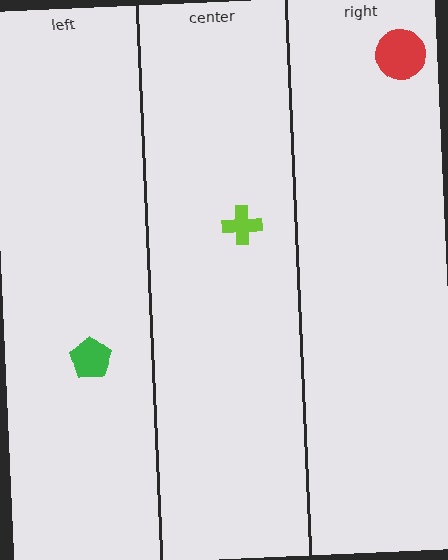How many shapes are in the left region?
1.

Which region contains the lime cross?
The center region.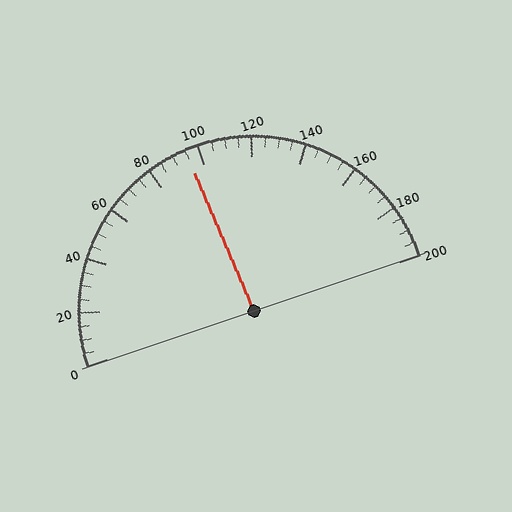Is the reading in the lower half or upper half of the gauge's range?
The reading is in the lower half of the range (0 to 200).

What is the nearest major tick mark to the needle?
The nearest major tick mark is 100.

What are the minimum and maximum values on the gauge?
The gauge ranges from 0 to 200.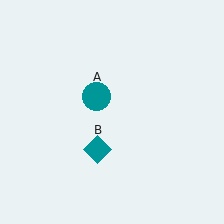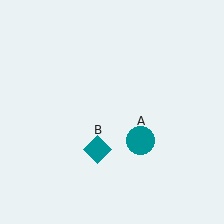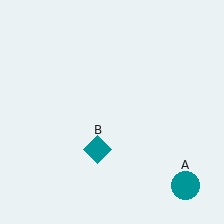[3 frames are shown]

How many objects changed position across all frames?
1 object changed position: teal circle (object A).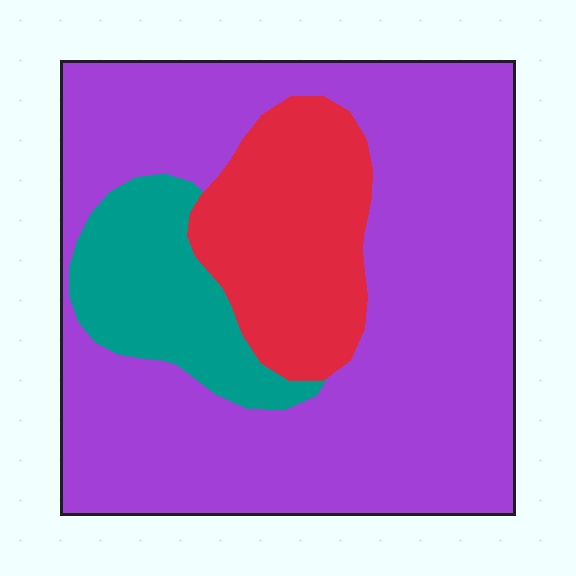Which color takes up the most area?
Purple, at roughly 70%.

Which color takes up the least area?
Teal, at roughly 15%.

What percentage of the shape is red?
Red covers around 20% of the shape.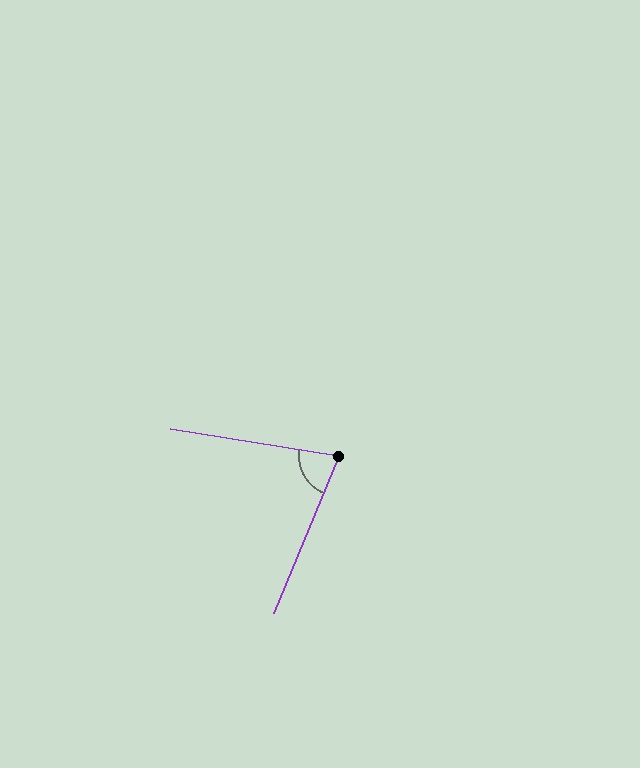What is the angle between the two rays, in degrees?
Approximately 77 degrees.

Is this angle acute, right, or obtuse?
It is acute.